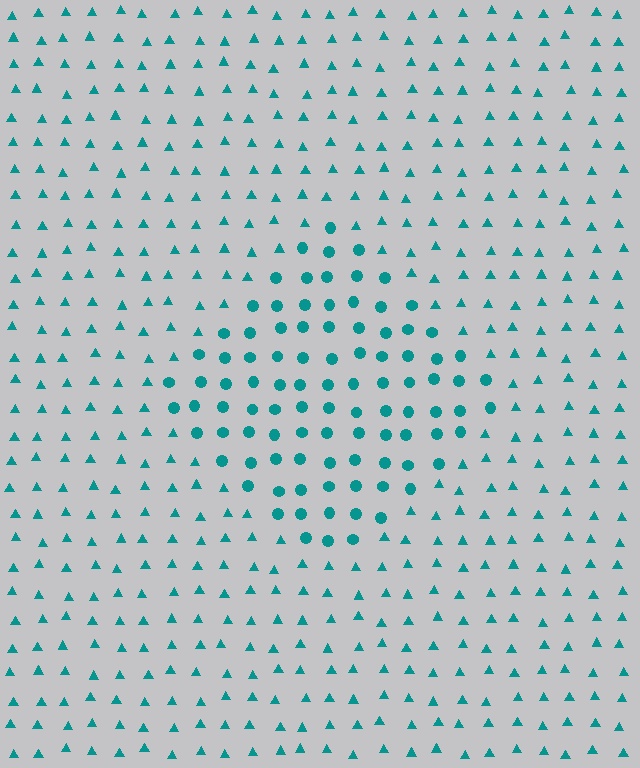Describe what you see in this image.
The image is filled with small teal elements arranged in a uniform grid. A diamond-shaped region contains circles, while the surrounding area contains triangles. The boundary is defined purely by the change in element shape.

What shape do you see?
I see a diamond.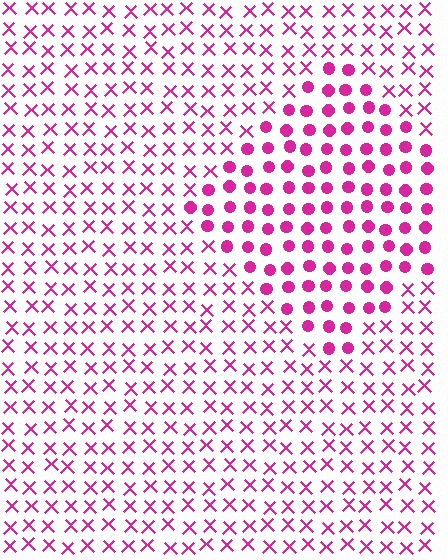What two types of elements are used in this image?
The image uses circles inside the diamond region and X marks outside it.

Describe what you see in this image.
The image is filled with small magenta elements arranged in a uniform grid. A diamond-shaped region contains circles, while the surrounding area contains X marks. The boundary is defined purely by the change in element shape.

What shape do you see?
I see a diamond.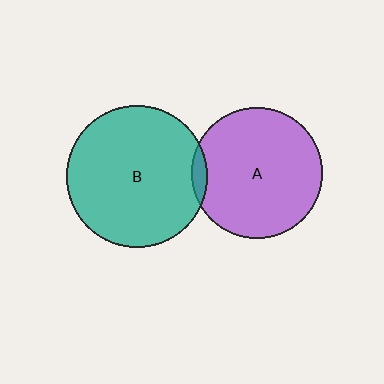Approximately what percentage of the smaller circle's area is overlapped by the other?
Approximately 5%.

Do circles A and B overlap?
Yes.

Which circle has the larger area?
Circle B (teal).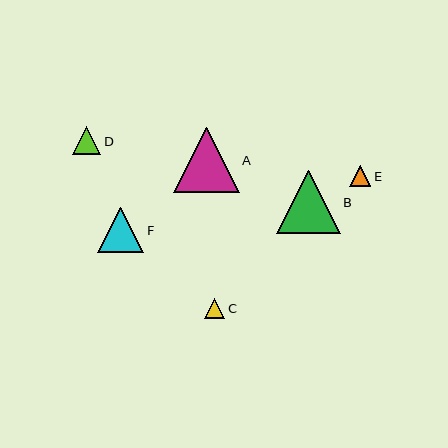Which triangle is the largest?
Triangle A is the largest with a size of approximately 65 pixels.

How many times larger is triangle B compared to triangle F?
Triangle B is approximately 1.4 times the size of triangle F.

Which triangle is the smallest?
Triangle C is the smallest with a size of approximately 20 pixels.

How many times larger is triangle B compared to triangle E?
Triangle B is approximately 3.0 times the size of triangle E.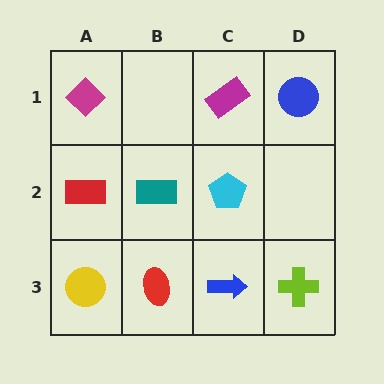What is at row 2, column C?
A cyan pentagon.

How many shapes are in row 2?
3 shapes.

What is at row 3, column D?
A lime cross.